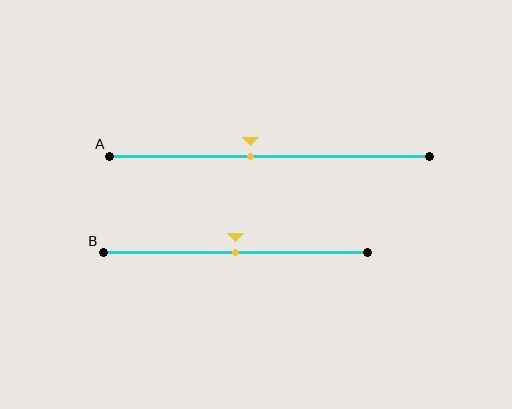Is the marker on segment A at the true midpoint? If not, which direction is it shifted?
No, the marker on segment A is shifted to the left by about 6% of the segment length.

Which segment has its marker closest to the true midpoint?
Segment B has its marker closest to the true midpoint.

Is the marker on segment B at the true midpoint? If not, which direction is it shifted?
Yes, the marker on segment B is at the true midpoint.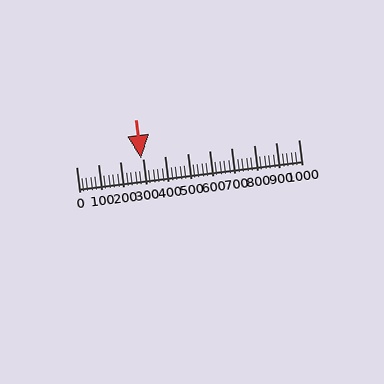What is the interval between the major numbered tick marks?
The major tick marks are spaced 100 units apart.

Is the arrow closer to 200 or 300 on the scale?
The arrow is closer to 300.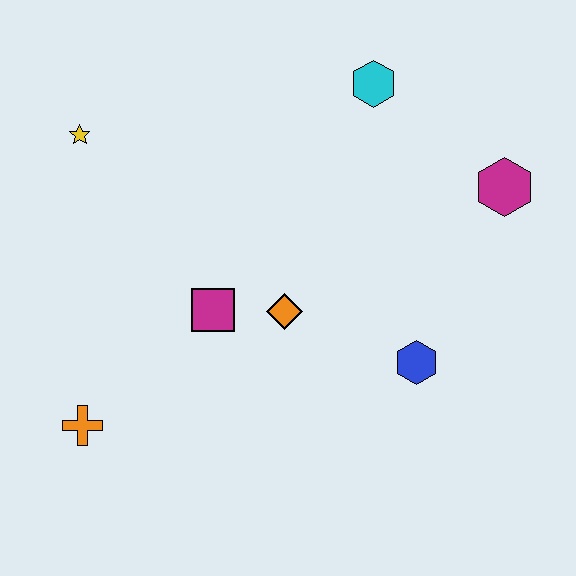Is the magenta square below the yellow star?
Yes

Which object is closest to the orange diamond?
The magenta square is closest to the orange diamond.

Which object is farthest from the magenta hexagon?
The orange cross is farthest from the magenta hexagon.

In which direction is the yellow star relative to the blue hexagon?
The yellow star is to the left of the blue hexagon.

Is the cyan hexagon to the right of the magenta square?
Yes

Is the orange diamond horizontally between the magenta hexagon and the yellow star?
Yes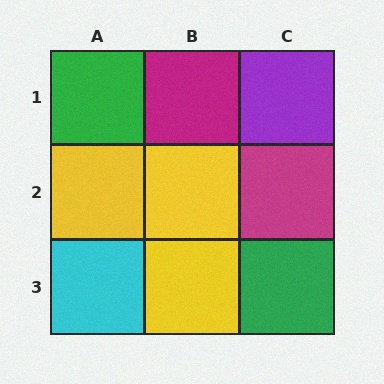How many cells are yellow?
3 cells are yellow.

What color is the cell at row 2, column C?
Magenta.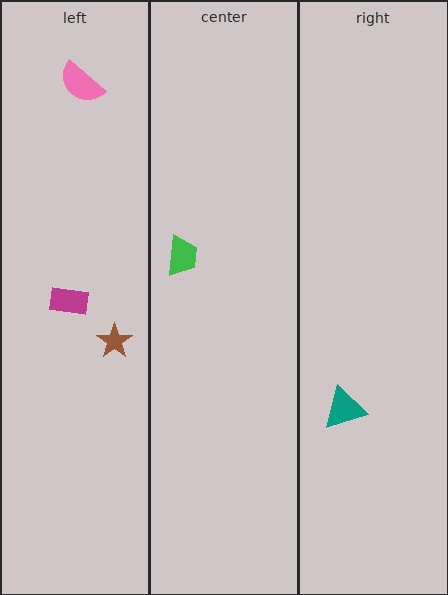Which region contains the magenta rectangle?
The left region.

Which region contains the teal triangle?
The right region.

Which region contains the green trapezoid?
The center region.